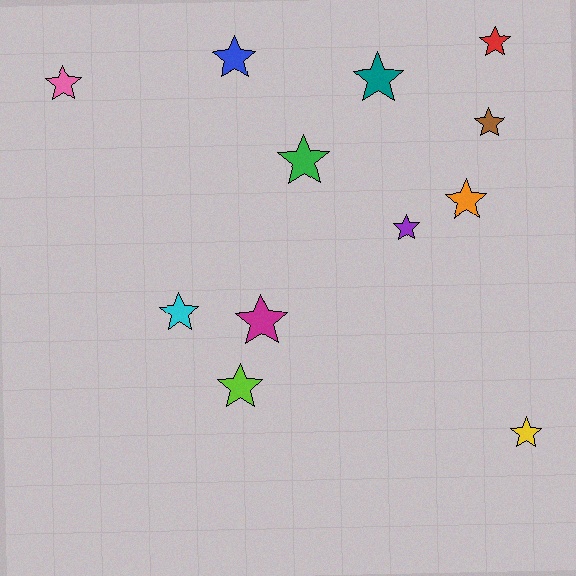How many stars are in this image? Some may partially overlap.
There are 12 stars.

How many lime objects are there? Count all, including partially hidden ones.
There is 1 lime object.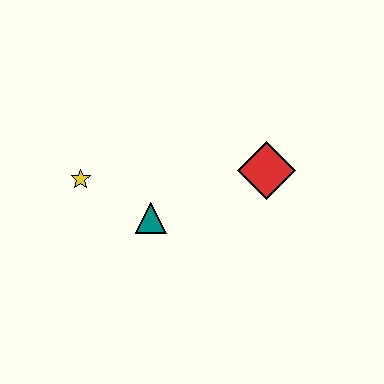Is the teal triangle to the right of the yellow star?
Yes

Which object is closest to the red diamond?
The teal triangle is closest to the red diamond.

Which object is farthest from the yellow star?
The red diamond is farthest from the yellow star.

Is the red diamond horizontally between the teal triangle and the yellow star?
No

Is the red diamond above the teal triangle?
Yes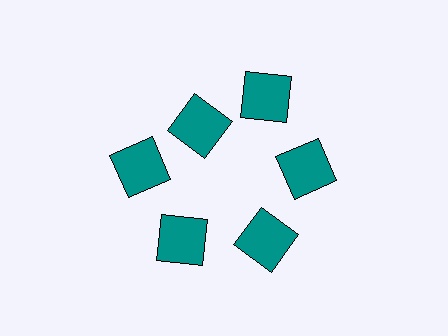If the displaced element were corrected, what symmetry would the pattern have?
It would have 6-fold rotational symmetry — the pattern would map onto itself every 60 degrees.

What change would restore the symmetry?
The symmetry would be restored by moving it outward, back onto the ring so that all 6 squares sit at equal angles and equal distance from the center.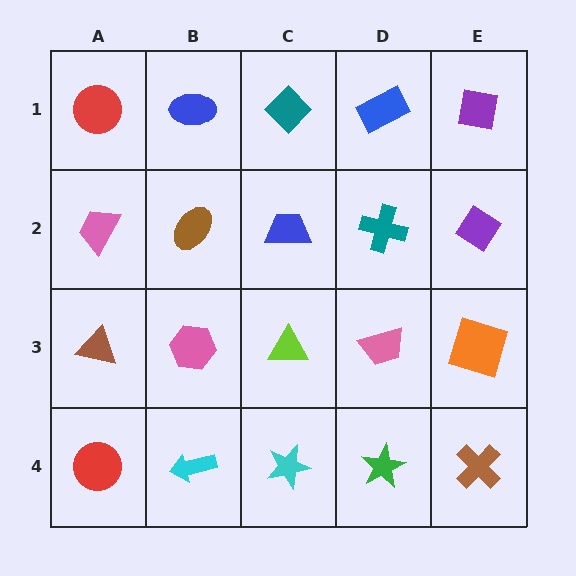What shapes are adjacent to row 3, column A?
A pink trapezoid (row 2, column A), a red circle (row 4, column A), a pink hexagon (row 3, column B).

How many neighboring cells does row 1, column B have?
3.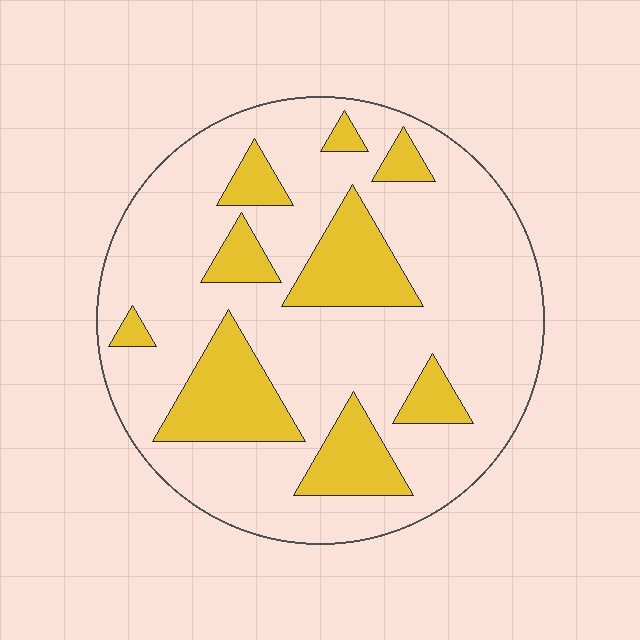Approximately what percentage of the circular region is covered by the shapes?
Approximately 25%.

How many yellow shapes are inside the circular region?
9.